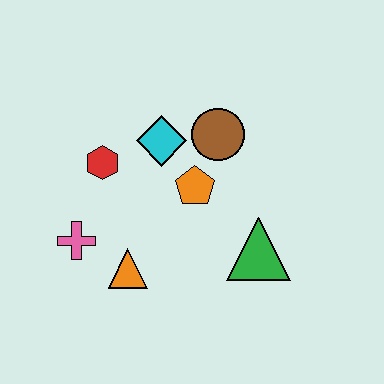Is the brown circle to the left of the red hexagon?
No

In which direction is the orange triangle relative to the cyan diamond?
The orange triangle is below the cyan diamond.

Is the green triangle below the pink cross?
Yes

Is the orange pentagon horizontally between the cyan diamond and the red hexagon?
No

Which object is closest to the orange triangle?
The pink cross is closest to the orange triangle.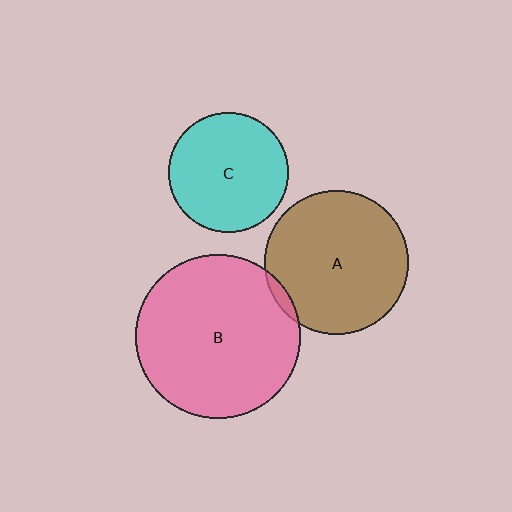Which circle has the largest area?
Circle B (pink).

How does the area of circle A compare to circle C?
Approximately 1.5 times.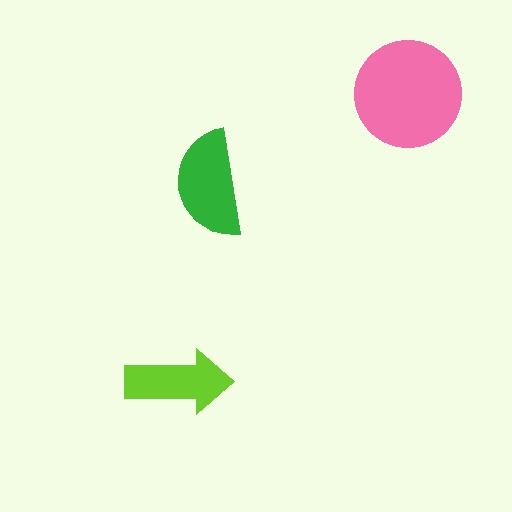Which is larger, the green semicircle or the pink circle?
The pink circle.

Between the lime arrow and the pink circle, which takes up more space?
The pink circle.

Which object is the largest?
The pink circle.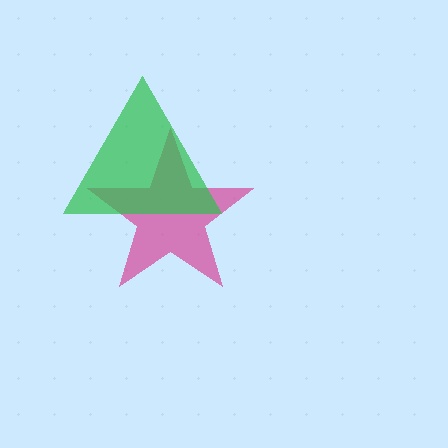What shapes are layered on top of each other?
The layered shapes are: a magenta star, a green triangle.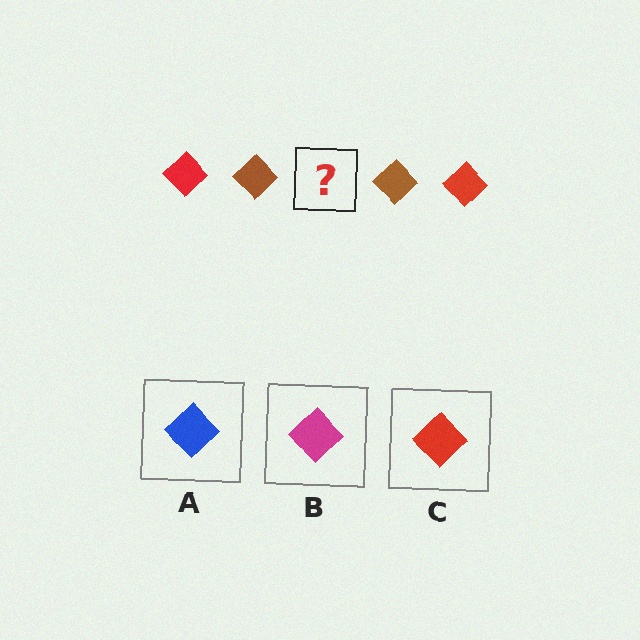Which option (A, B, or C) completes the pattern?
C.